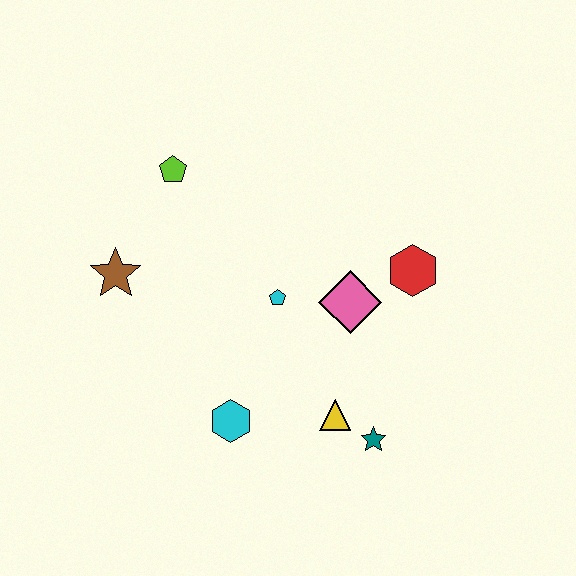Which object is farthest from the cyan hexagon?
The lime pentagon is farthest from the cyan hexagon.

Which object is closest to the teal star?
The yellow triangle is closest to the teal star.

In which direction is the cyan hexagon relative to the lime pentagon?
The cyan hexagon is below the lime pentagon.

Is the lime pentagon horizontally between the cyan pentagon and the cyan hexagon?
No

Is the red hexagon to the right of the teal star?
Yes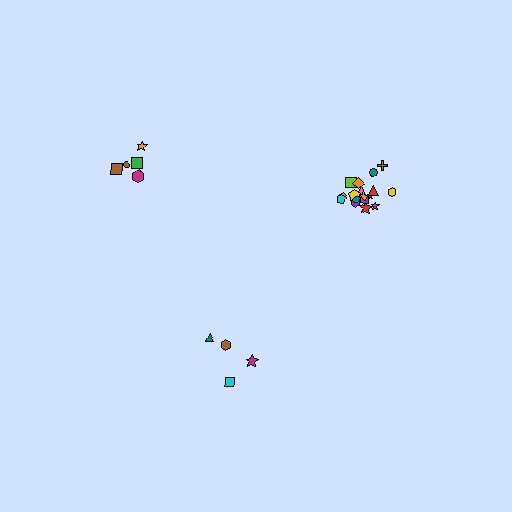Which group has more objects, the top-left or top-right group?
The top-right group.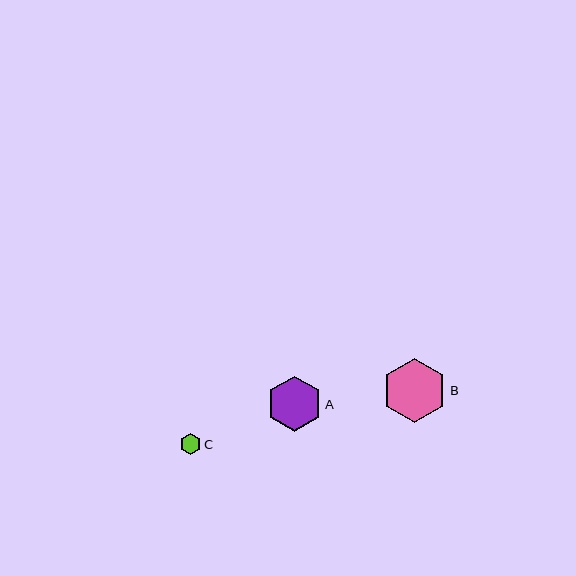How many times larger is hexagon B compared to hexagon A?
Hexagon B is approximately 1.2 times the size of hexagon A.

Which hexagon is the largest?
Hexagon B is the largest with a size of approximately 65 pixels.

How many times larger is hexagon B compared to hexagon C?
Hexagon B is approximately 3.1 times the size of hexagon C.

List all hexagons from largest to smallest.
From largest to smallest: B, A, C.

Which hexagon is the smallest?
Hexagon C is the smallest with a size of approximately 21 pixels.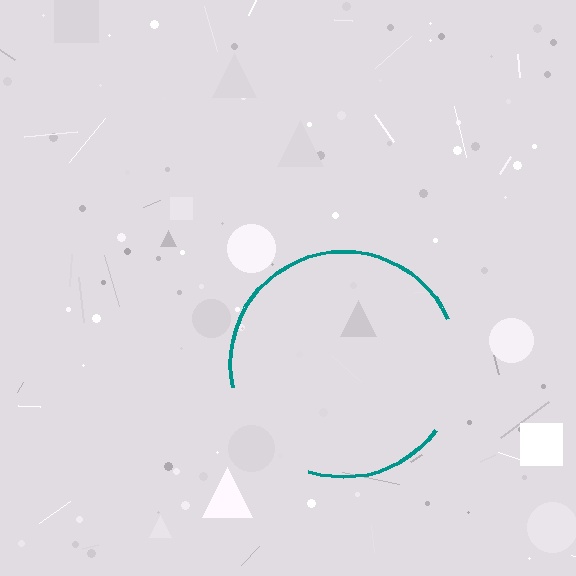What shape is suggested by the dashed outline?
The dashed outline suggests a circle.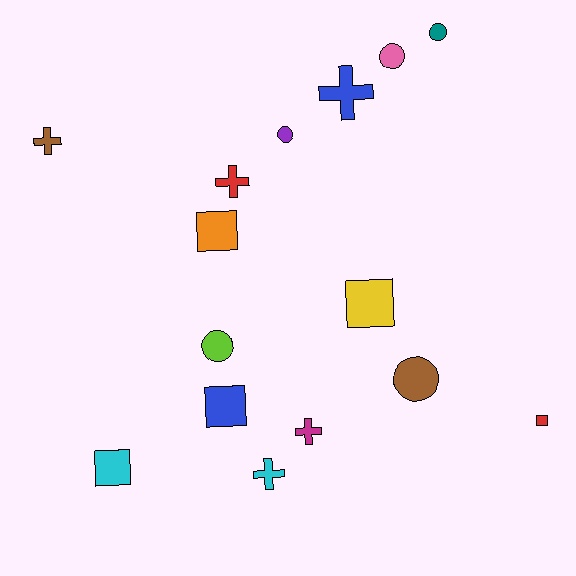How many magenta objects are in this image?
There is 1 magenta object.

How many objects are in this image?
There are 15 objects.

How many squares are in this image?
There are 5 squares.